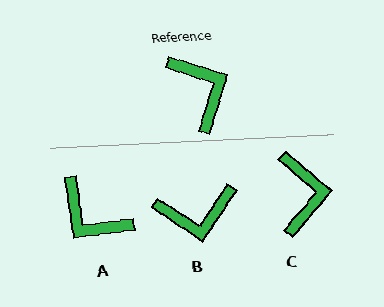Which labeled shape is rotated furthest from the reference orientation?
A, about 155 degrees away.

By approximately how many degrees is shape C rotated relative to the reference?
Approximately 23 degrees clockwise.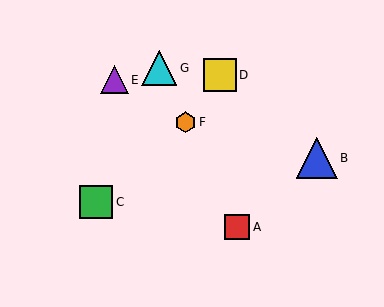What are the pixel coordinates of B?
Object B is at (317, 158).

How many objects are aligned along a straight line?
3 objects (A, F, G) are aligned along a straight line.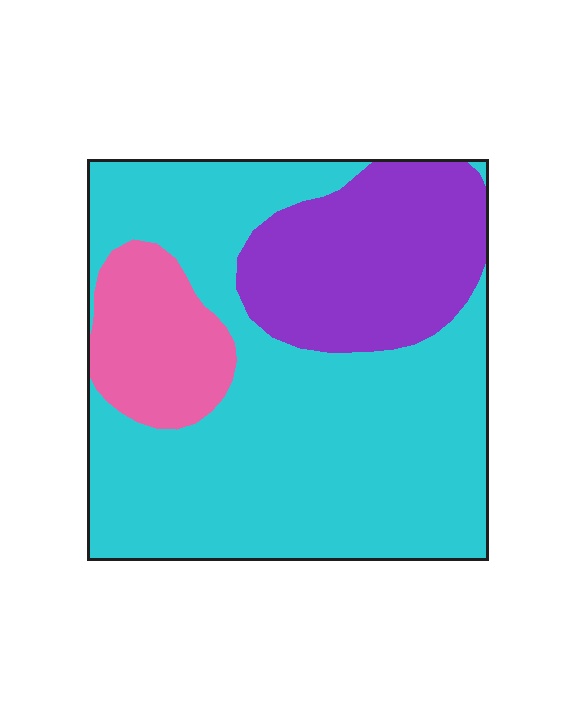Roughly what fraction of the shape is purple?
Purple covers 23% of the shape.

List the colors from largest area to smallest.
From largest to smallest: cyan, purple, pink.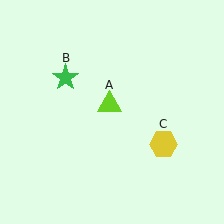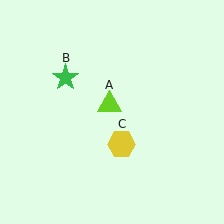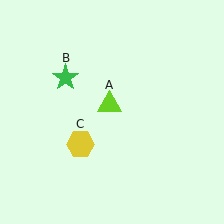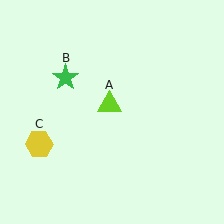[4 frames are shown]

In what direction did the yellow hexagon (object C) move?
The yellow hexagon (object C) moved left.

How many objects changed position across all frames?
1 object changed position: yellow hexagon (object C).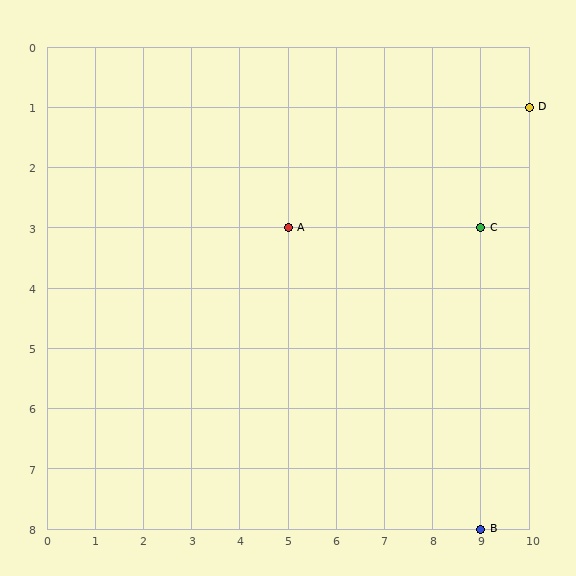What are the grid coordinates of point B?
Point B is at grid coordinates (9, 8).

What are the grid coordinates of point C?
Point C is at grid coordinates (9, 3).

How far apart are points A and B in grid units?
Points A and B are 4 columns and 5 rows apart (about 6.4 grid units diagonally).